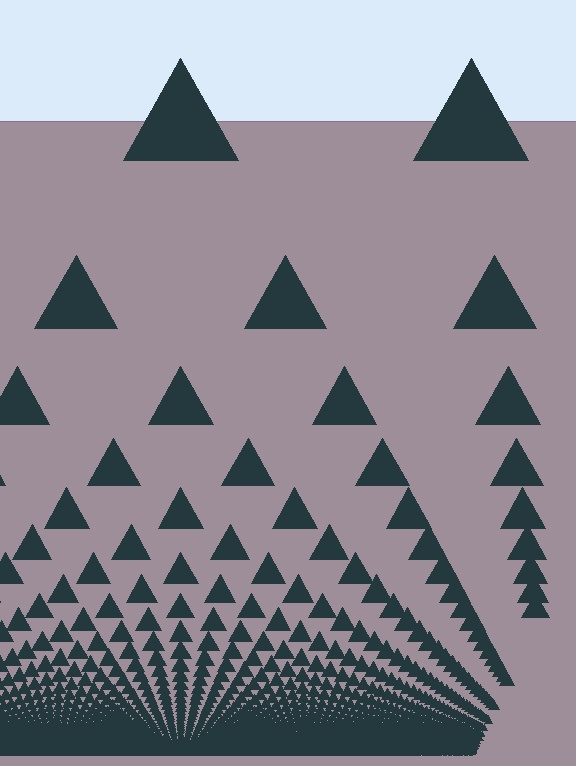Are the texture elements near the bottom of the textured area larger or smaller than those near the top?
Smaller. The gradient is inverted — elements near the bottom are smaller and denser.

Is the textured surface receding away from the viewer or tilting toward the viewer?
The surface appears to tilt toward the viewer. Texture elements get larger and sparser toward the top.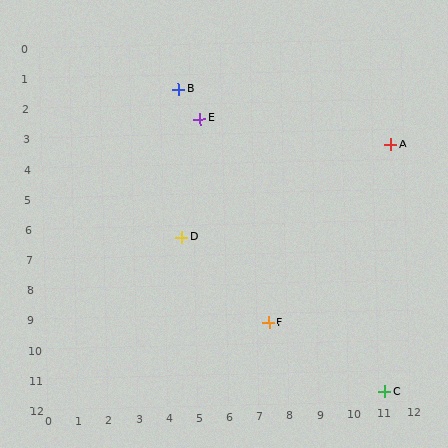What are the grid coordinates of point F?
Point F is at approximately (7.4, 9.3).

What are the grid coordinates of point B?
Point B is at approximately (4.6, 1.5).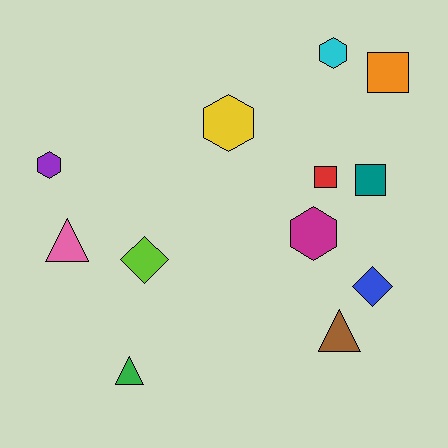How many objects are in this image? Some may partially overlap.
There are 12 objects.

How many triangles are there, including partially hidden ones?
There are 3 triangles.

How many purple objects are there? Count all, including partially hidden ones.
There is 1 purple object.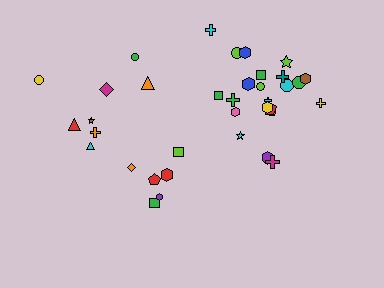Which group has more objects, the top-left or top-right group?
The top-right group.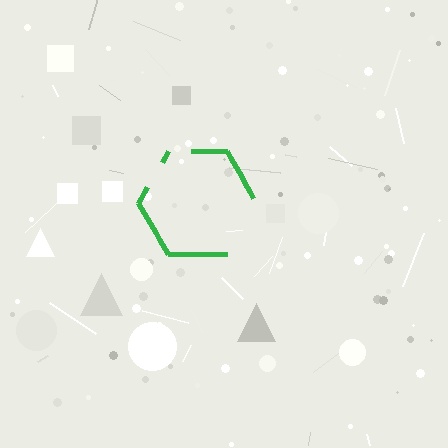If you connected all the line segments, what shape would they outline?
They would outline a hexagon.